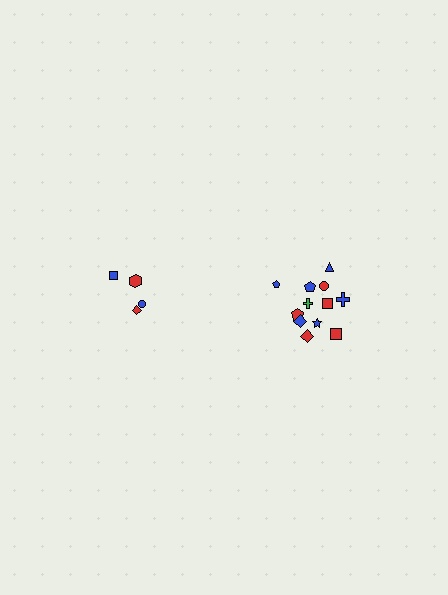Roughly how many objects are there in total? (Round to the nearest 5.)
Roughly 15 objects in total.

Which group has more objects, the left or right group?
The right group.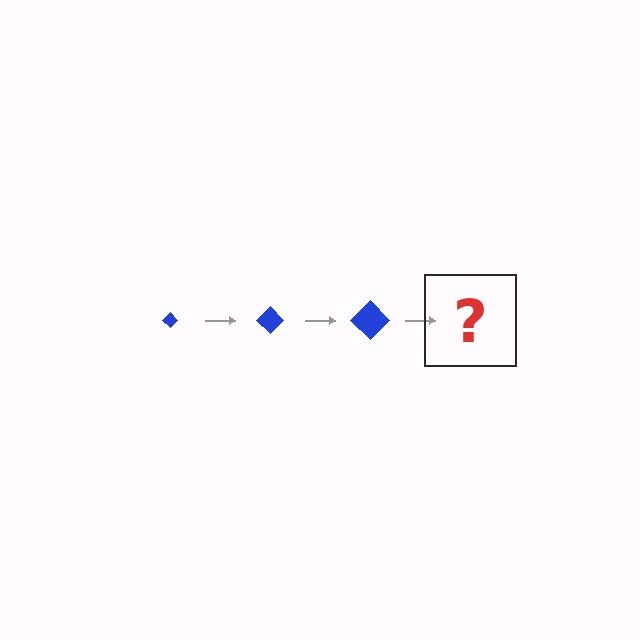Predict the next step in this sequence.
The next step is a blue diamond, larger than the previous one.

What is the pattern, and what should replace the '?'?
The pattern is that the diamond gets progressively larger each step. The '?' should be a blue diamond, larger than the previous one.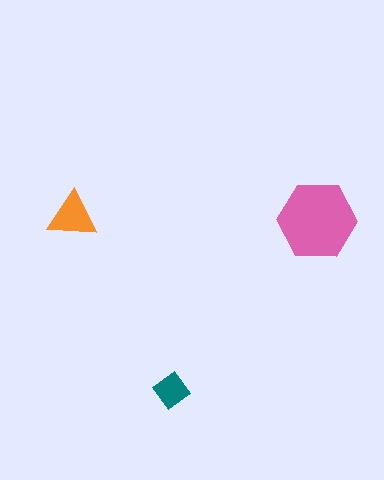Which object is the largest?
The pink hexagon.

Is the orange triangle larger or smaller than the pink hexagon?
Smaller.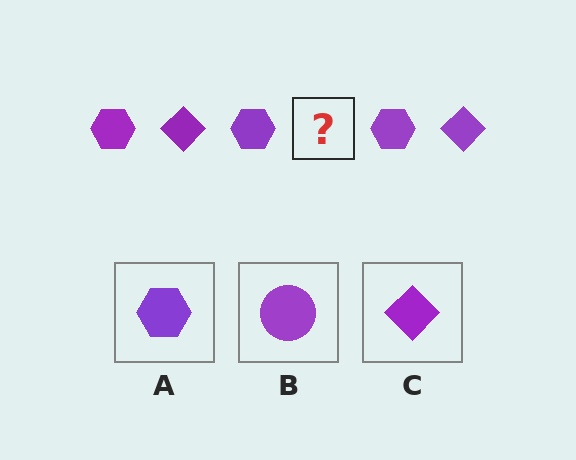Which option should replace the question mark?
Option C.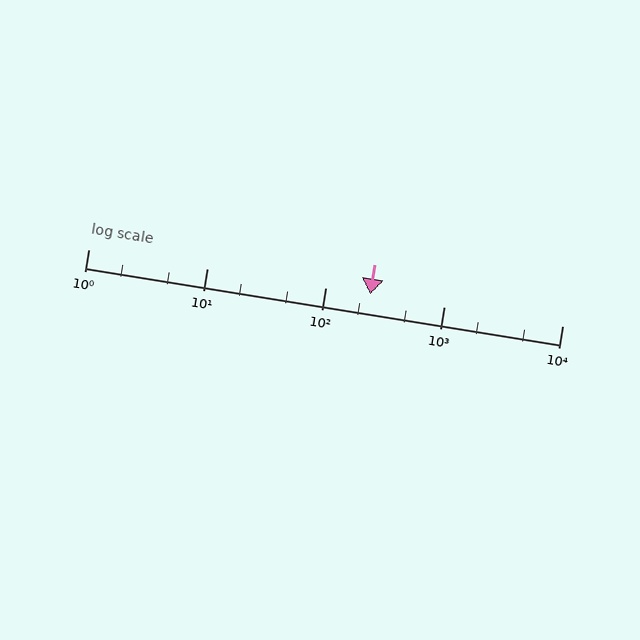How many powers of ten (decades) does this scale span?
The scale spans 4 decades, from 1 to 10000.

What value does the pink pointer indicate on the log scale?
The pointer indicates approximately 240.